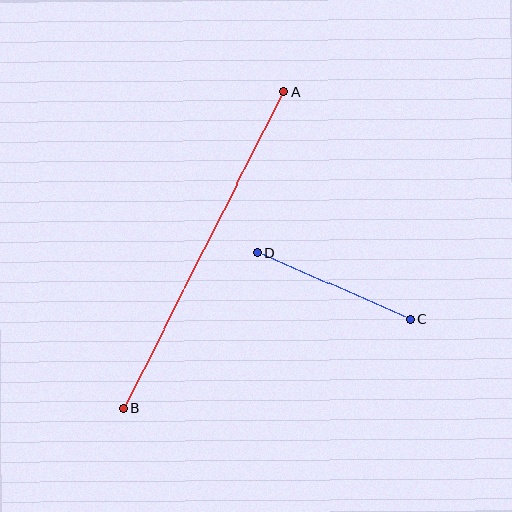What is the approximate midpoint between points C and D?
The midpoint is at approximately (334, 286) pixels.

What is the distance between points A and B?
The distance is approximately 355 pixels.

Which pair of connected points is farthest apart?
Points A and B are farthest apart.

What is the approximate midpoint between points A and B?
The midpoint is at approximately (204, 250) pixels.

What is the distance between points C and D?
The distance is approximately 168 pixels.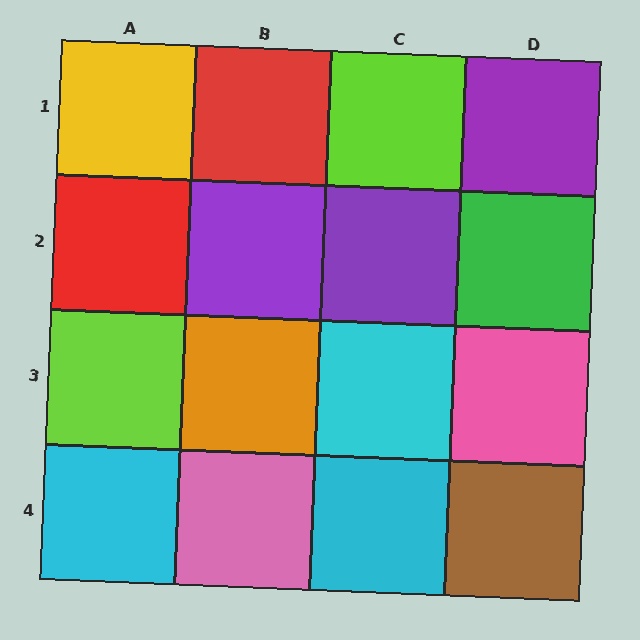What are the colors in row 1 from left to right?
Yellow, red, lime, purple.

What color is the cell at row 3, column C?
Cyan.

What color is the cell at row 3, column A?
Lime.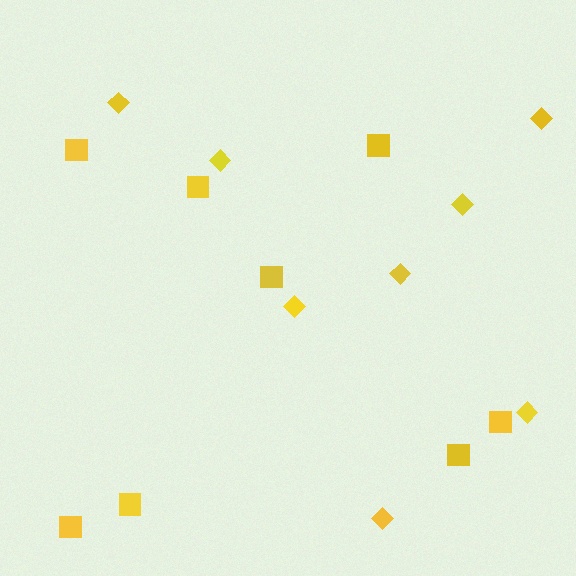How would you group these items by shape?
There are 2 groups: one group of diamonds (8) and one group of squares (8).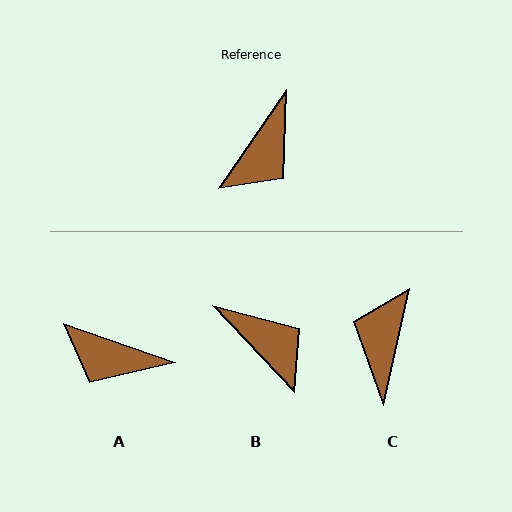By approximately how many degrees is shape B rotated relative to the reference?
Approximately 78 degrees counter-clockwise.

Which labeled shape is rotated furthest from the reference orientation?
C, about 158 degrees away.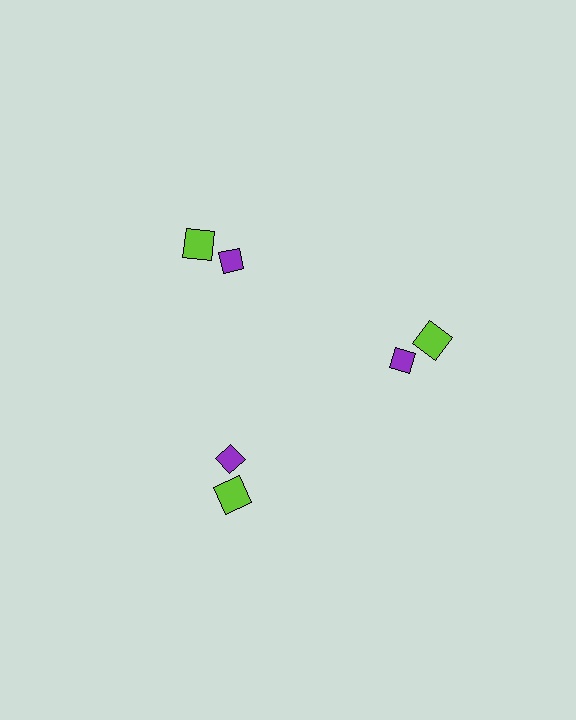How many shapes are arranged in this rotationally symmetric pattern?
There are 6 shapes, arranged in 3 groups of 2.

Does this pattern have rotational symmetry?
Yes, this pattern has 3-fold rotational symmetry. It looks the same after rotating 120 degrees around the center.